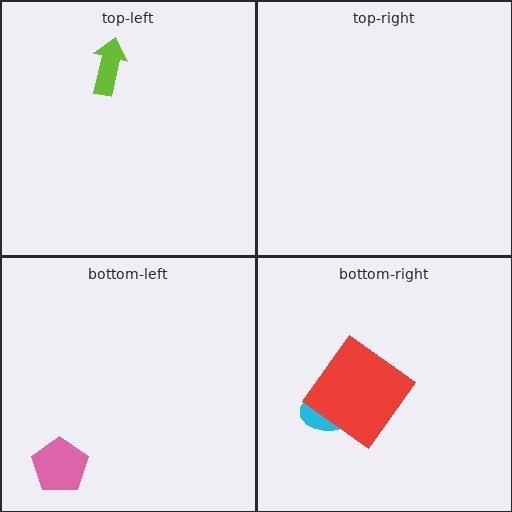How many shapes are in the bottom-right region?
2.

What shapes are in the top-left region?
The lime arrow.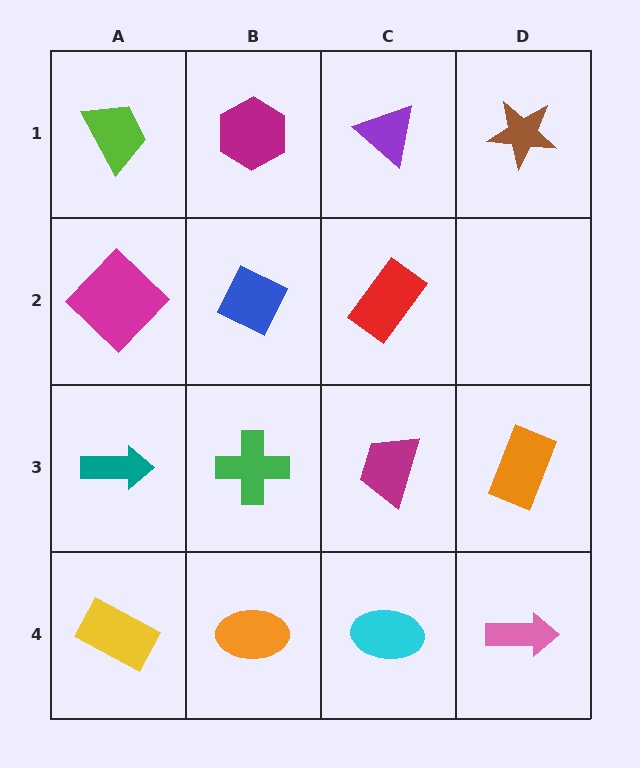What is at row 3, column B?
A green cross.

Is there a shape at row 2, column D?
No, that cell is empty.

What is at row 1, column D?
A brown star.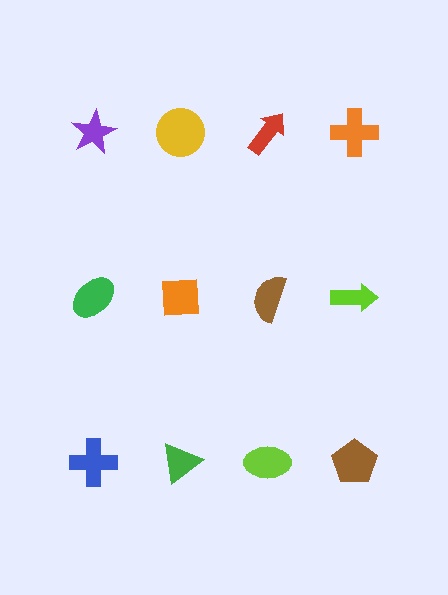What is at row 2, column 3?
A brown semicircle.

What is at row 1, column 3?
A red arrow.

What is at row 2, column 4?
A lime arrow.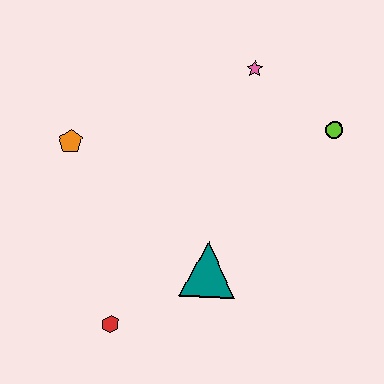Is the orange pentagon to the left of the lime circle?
Yes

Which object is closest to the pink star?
The lime circle is closest to the pink star.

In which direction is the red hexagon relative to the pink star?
The red hexagon is below the pink star.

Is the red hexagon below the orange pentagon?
Yes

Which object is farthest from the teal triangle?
The pink star is farthest from the teal triangle.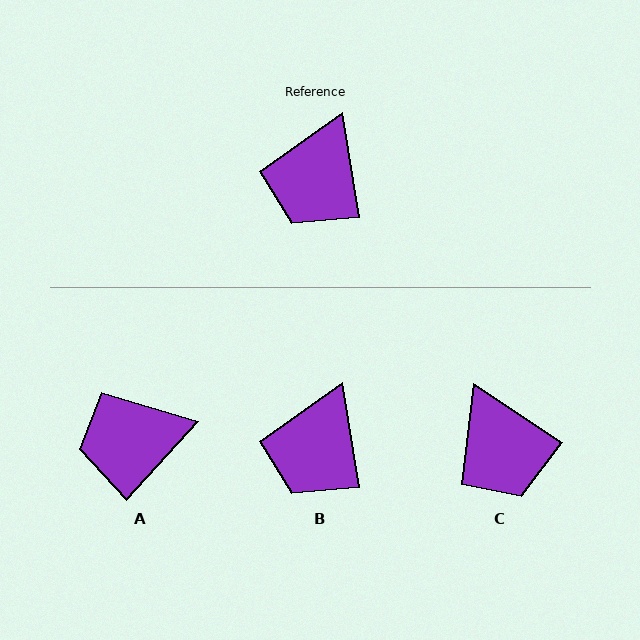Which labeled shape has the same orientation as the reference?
B.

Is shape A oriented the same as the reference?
No, it is off by about 52 degrees.